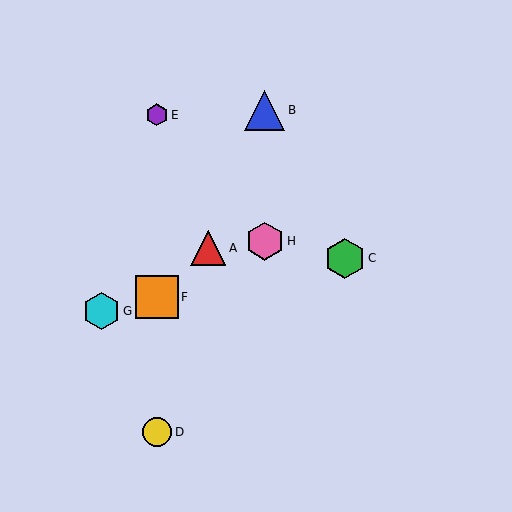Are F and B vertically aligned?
No, F is at x≈157 and B is at x≈264.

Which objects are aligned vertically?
Objects D, E, F are aligned vertically.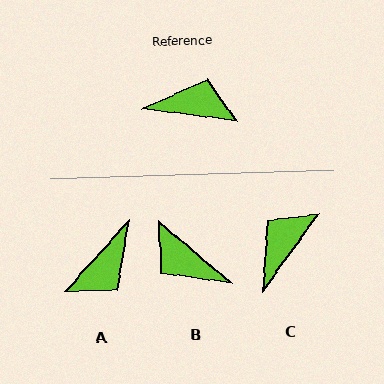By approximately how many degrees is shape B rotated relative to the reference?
Approximately 147 degrees counter-clockwise.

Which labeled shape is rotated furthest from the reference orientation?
B, about 147 degrees away.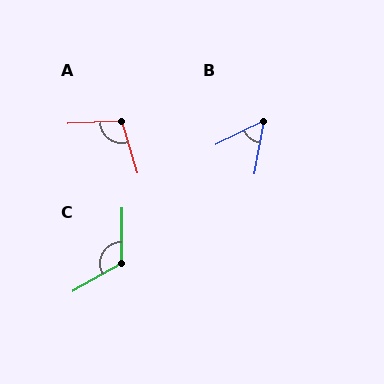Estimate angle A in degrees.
Approximately 104 degrees.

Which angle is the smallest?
B, at approximately 53 degrees.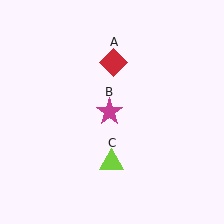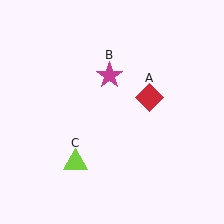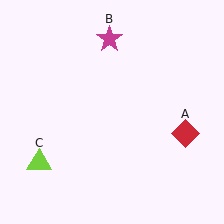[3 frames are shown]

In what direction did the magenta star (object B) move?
The magenta star (object B) moved up.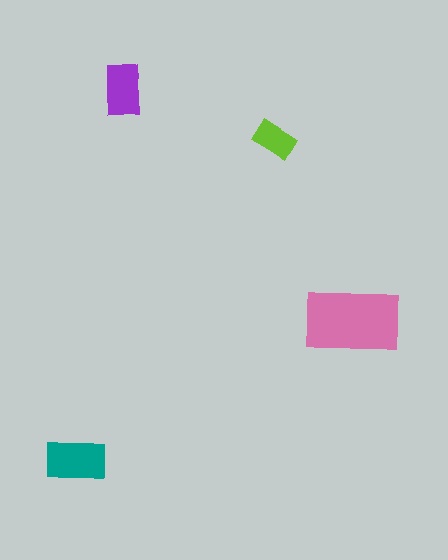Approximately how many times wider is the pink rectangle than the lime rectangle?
About 2.5 times wider.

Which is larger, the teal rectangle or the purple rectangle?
The teal one.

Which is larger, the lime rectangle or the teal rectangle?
The teal one.